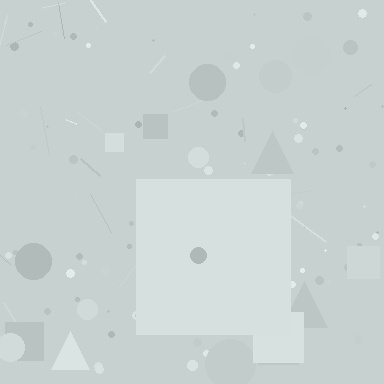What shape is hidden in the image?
A square is hidden in the image.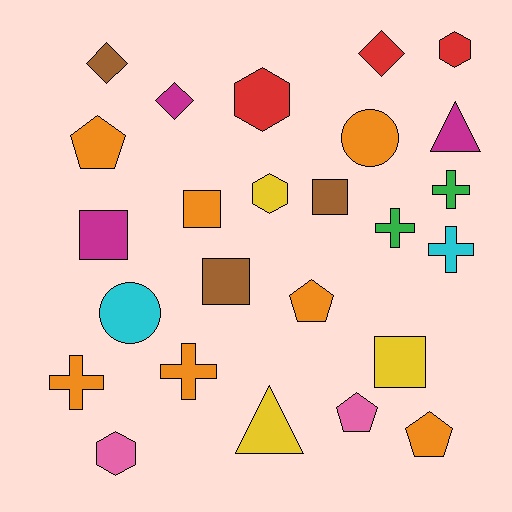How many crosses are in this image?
There are 5 crosses.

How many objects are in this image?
There are 25 objects.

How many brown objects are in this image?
There are 3 brown objects.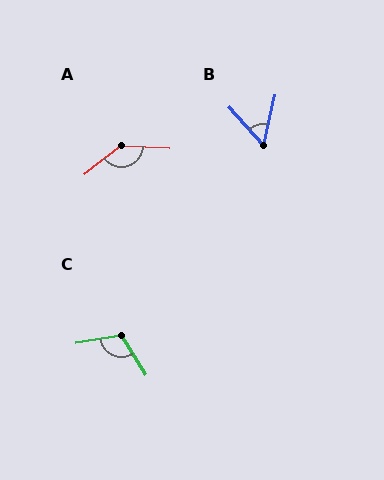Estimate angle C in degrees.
Approximately 113 degrees.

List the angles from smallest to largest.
B (54°), C (113°), A (139°).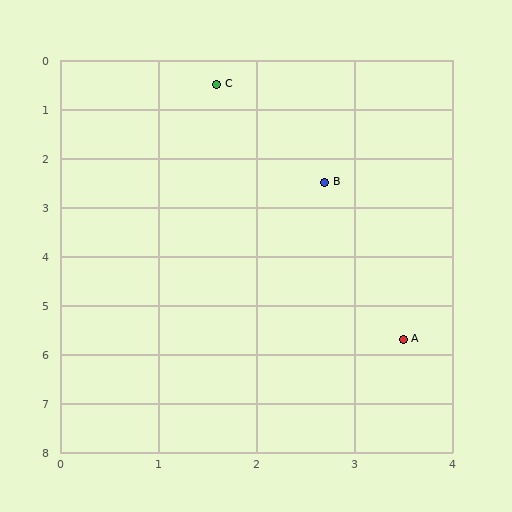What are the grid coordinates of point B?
Point B is at approximately (2.7, 2.5).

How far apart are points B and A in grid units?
Points B and A are about 3.3 grid units apart.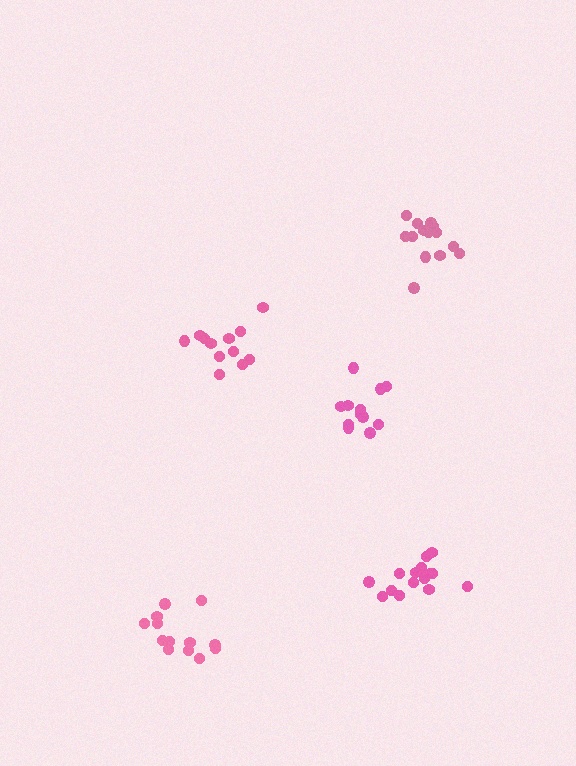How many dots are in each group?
Group 1: 14 dots, Group 2: 13 dots, Group 3: 12 dots, Group 4: 15 dots, Group 5: 12 dots (66 total).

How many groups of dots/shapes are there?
There are 5 groups.